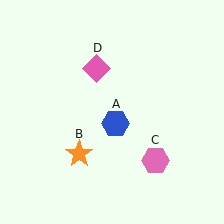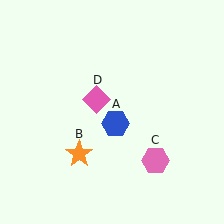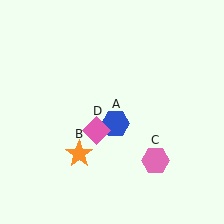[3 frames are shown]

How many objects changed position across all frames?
1 object changed position: pink diamond (object D).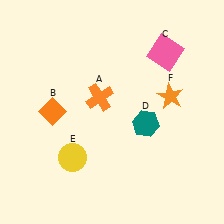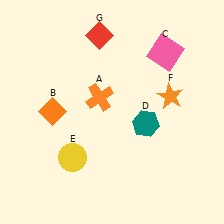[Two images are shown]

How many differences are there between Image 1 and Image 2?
There is 1 difference between the two images.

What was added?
A red diamond (G) was added in Image 2.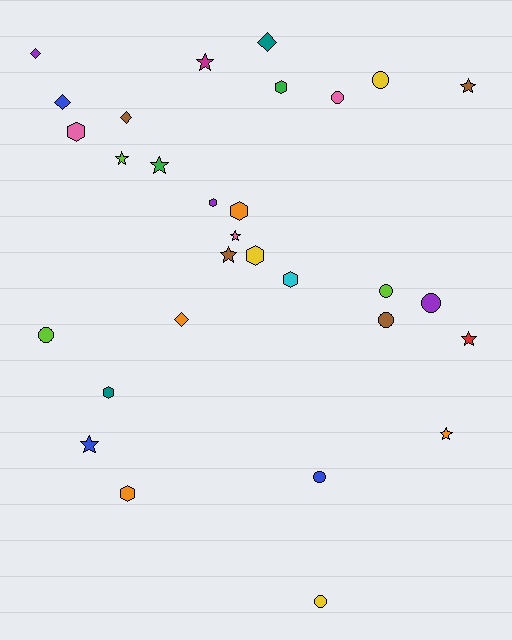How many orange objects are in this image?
There are 4 orange objects.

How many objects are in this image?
There are 30 objects.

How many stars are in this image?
There are 9 stars.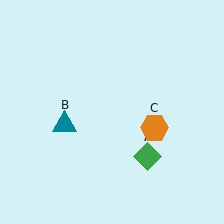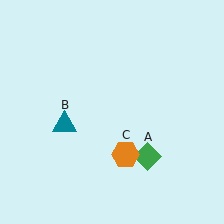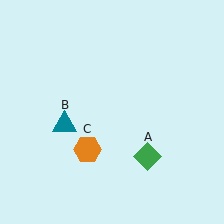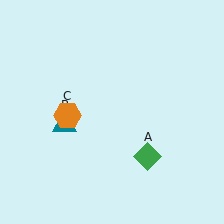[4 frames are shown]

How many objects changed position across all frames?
1 object changed position: orange hexagon (object C).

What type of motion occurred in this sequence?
The orange hexagon (object C) rotated clockwise around the center of the scene.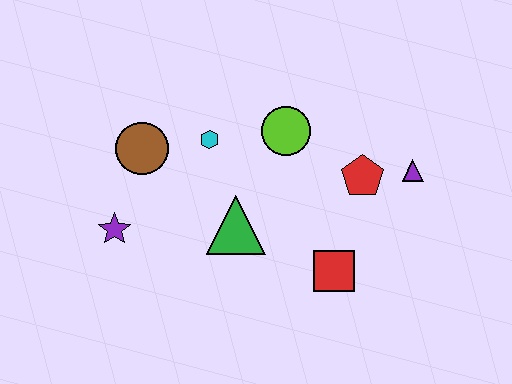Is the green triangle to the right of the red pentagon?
No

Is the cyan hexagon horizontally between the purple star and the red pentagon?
Yes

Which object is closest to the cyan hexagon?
The brown circle is closest to the cyan hexagon.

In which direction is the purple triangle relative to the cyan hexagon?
The purple triangle is to the right of the cyan hexagon.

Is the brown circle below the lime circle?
Yes